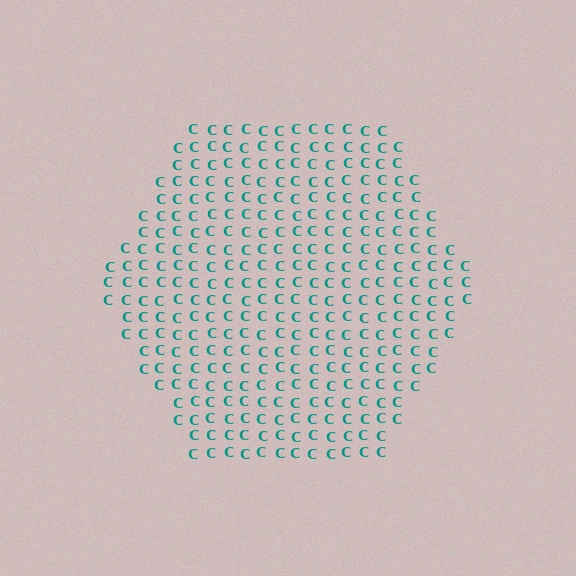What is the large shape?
The large shape is a hexagon.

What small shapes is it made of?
It is made of small letter C's.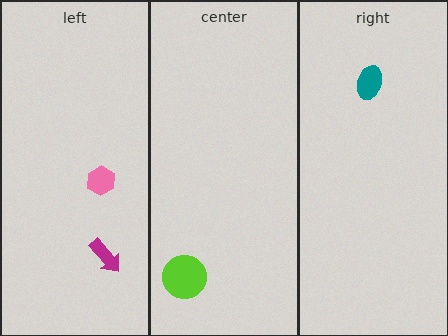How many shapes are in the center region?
1.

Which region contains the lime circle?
The center region.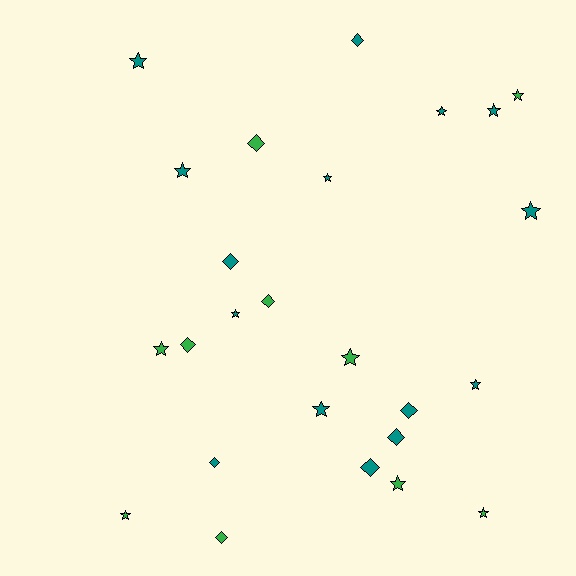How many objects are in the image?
There are 25 objects.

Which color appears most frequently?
Teal, with 15 objects.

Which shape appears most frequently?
Star, with 15 objects.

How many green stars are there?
There are 6 green stars.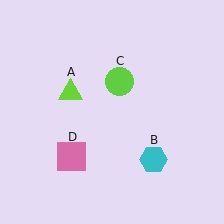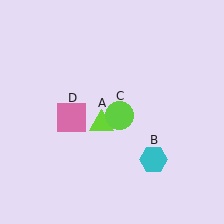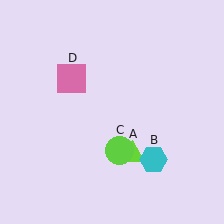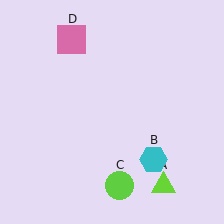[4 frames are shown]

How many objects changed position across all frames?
3 objects changed position: lime triangle (object A), lime circle (object C), pink square (object D).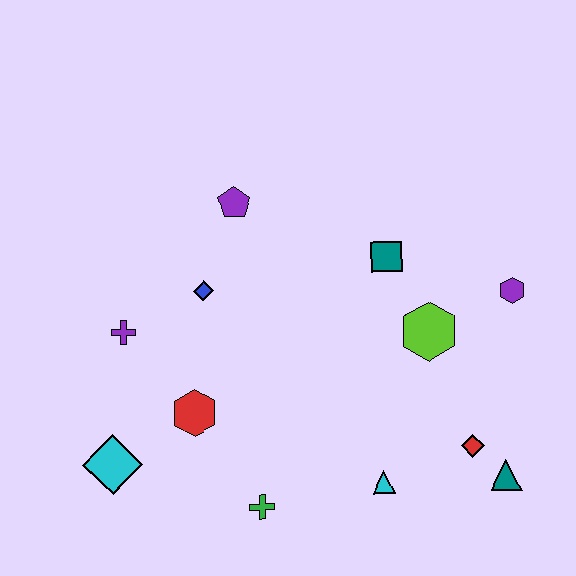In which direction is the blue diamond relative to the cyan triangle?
The blue diamond is above the cyan triangle.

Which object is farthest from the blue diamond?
The teal triangle is farthest from the blue diamond.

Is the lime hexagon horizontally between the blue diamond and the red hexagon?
No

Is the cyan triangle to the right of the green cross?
Yes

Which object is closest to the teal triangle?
The red diamond is closest to the teal triangle.